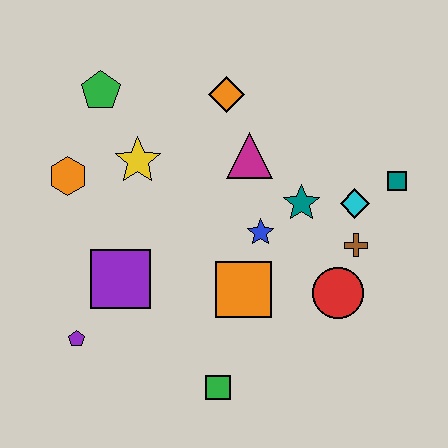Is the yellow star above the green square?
Yes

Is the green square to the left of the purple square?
No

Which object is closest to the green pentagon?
The yellow star is closest to the green pentagon.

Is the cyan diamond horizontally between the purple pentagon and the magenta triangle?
No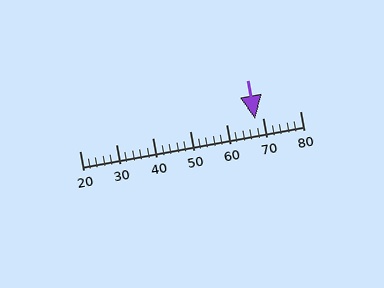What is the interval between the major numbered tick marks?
The major tick marks are spaced 10 units apart.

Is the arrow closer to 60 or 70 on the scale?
The arrow is closer to 70.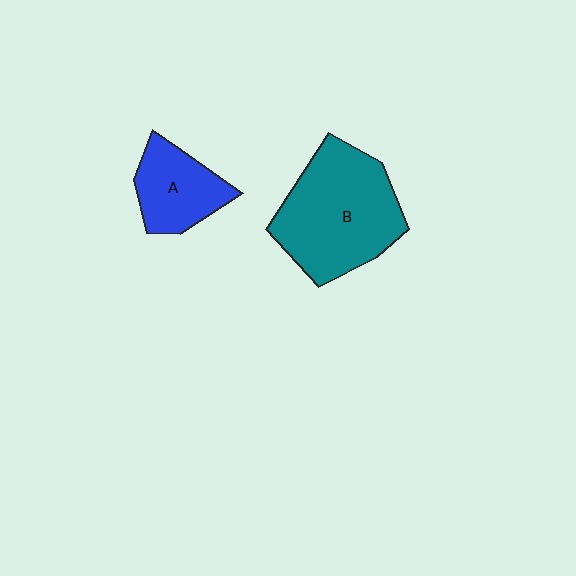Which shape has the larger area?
Shape B (teal).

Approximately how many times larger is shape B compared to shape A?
Approximately 2.0 times.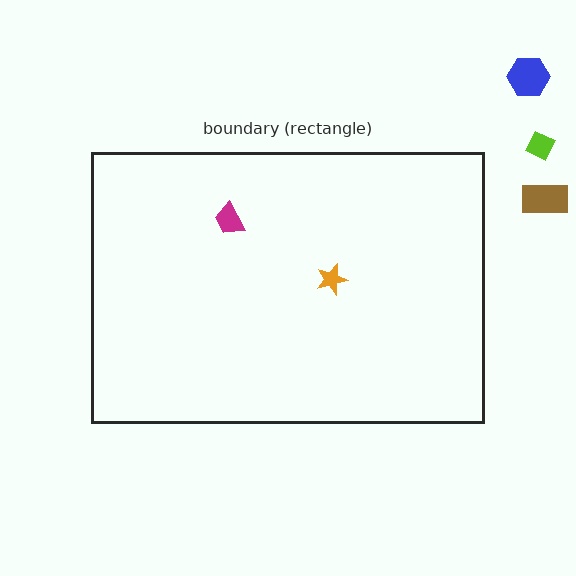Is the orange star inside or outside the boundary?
Inside.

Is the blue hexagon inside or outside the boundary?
Outside.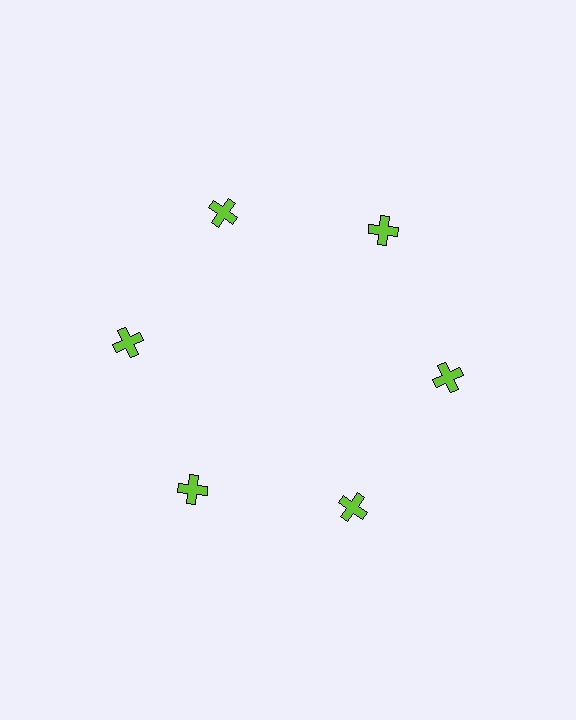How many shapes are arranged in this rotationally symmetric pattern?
There are 6 shapes, arranged in 6 groups of 1.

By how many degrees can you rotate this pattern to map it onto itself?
The pattern maps onto itself every 60 degrees of rotation.